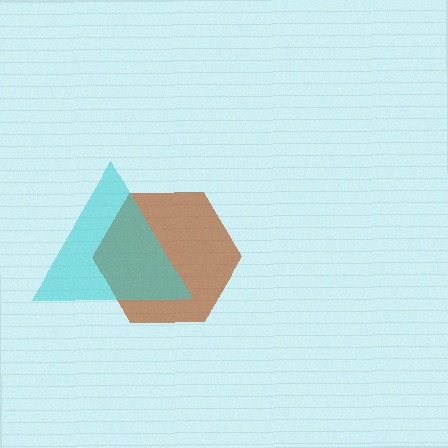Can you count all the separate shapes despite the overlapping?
Yes, there are 2 separate shapes.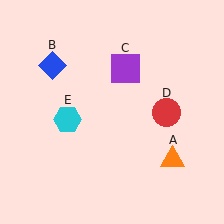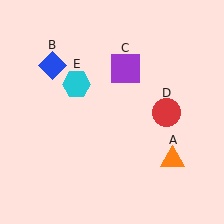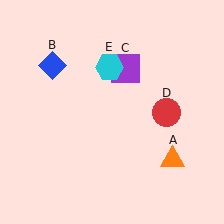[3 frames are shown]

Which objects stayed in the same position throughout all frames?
Orange triangle (object A) and blue diamond (object B) and purple square (object C) and red circle (object D) remained stationary.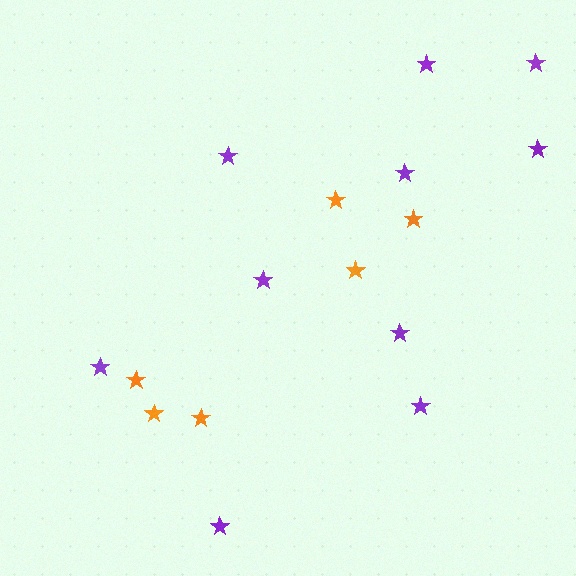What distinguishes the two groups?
There are 2 groups: one group of orange stars (6) and one group of purple stars (10).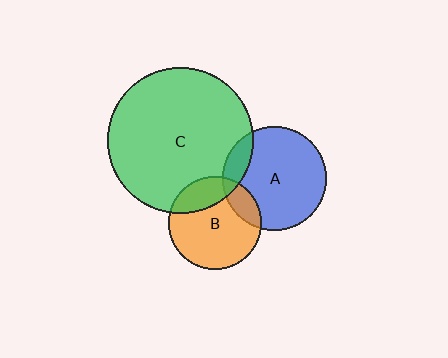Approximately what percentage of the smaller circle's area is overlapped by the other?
Approximately 25%.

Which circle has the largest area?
Circle C (green).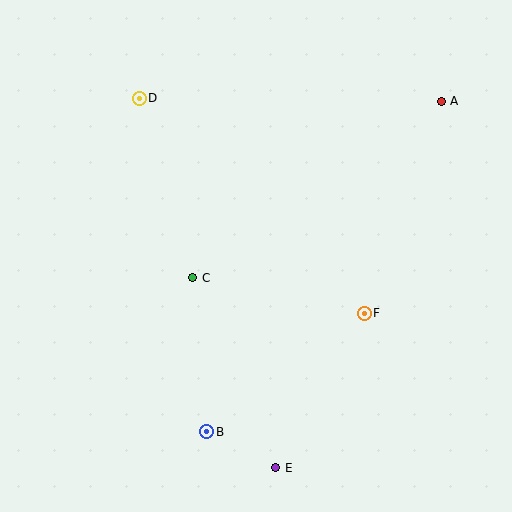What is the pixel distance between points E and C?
The distance between E and C is 208 pixels.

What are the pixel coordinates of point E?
Point E is at (276, 468).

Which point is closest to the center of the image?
Point C at (192, 278) is closest to the center.